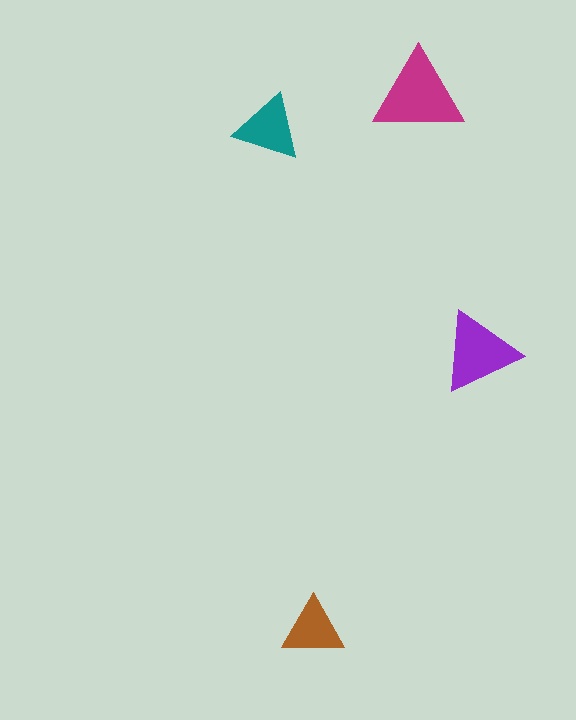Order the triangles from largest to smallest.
the magenta one, the purple one, the teal one, the brown one.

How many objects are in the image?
There are 4 objects in the image.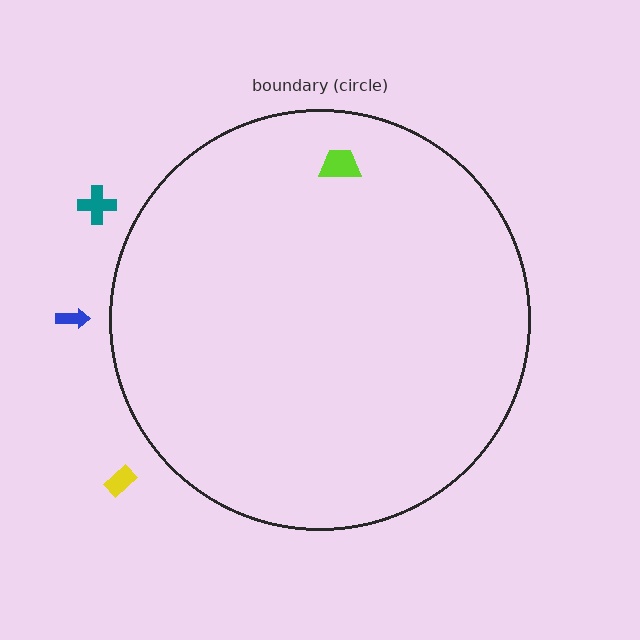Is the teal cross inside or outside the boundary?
Outside.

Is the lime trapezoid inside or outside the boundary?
Inside.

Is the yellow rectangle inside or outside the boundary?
Outside.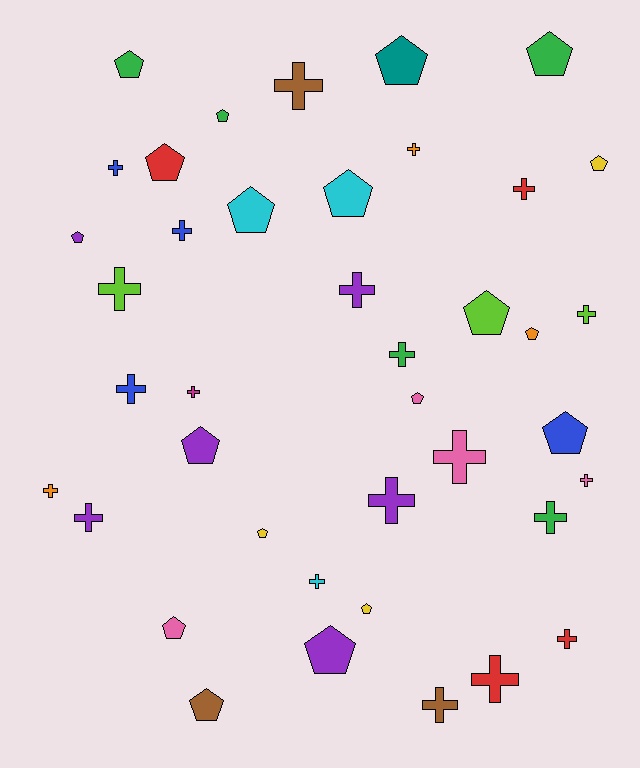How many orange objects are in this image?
There are 3 orange objects.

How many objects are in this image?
There are 40 objects.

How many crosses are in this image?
There are 21 crosses.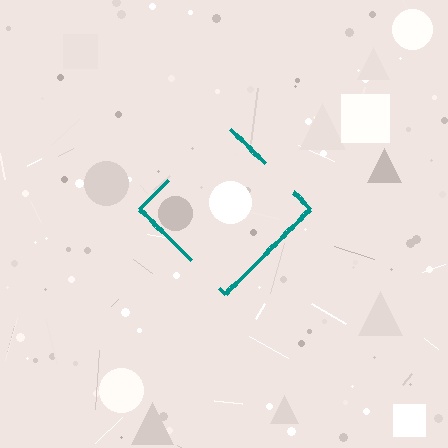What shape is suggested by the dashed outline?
The dashed outline suggests a diamond.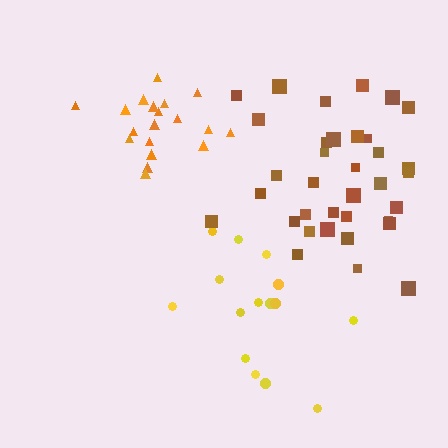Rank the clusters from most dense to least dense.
orange, brown, yellow.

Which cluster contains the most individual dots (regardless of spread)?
Brown (35).